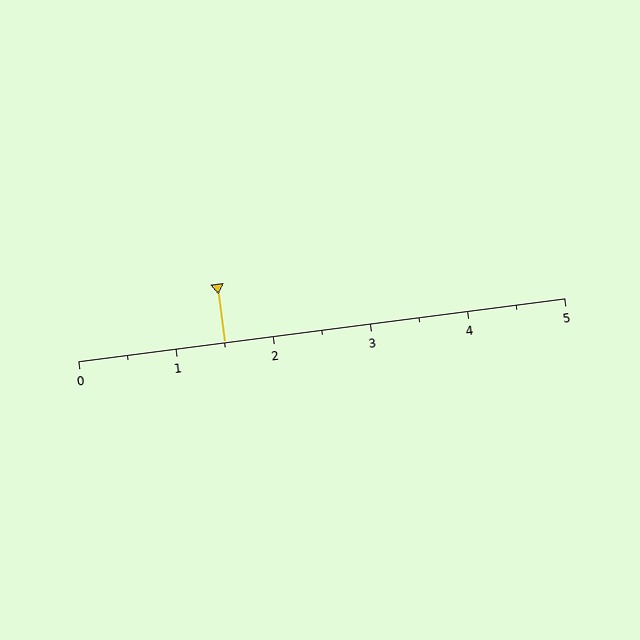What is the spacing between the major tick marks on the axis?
The major ticks are spaced 1 apart.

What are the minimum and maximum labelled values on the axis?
The axis runs from 0 to 5.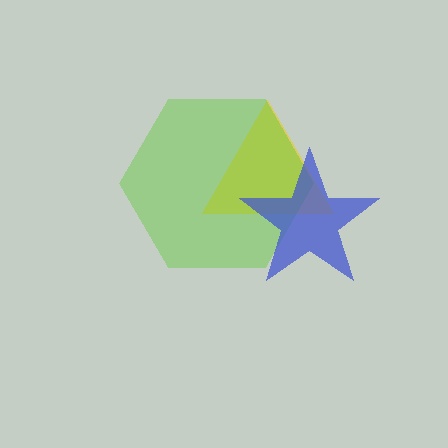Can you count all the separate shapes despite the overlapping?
Yes, there are 3 separate shapes.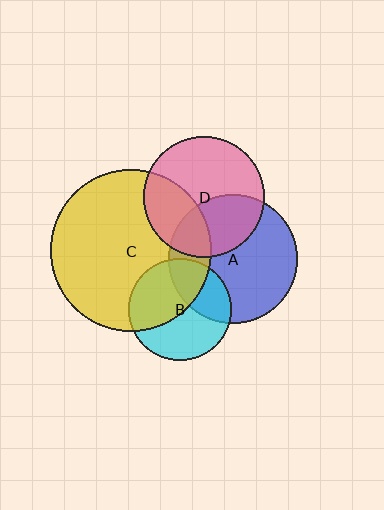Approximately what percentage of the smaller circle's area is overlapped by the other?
Approximately 25%.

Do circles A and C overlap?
Yes.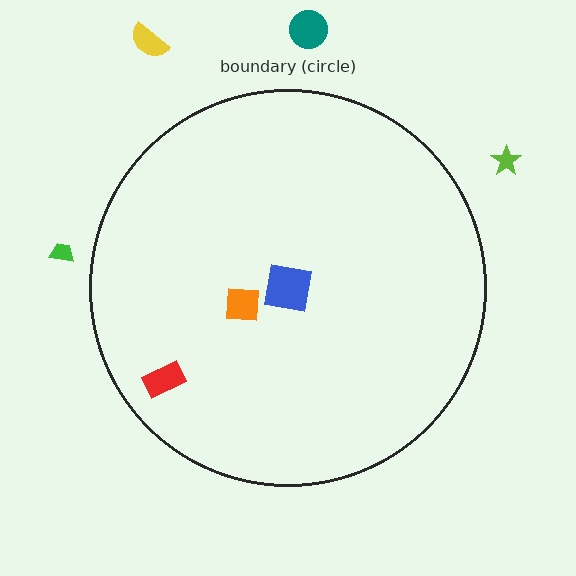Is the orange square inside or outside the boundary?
Inside.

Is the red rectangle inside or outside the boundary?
Inside.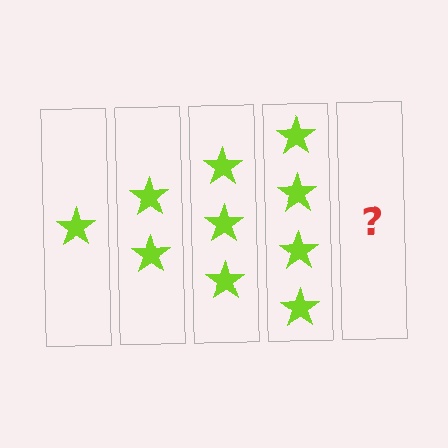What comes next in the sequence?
The next element should be 5 stars.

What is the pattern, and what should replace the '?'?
The pattern is that each step adds one more star. The '?' should be 5 stars.